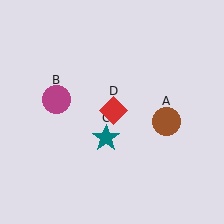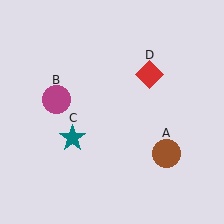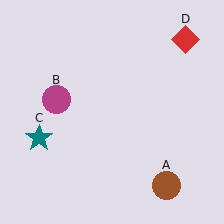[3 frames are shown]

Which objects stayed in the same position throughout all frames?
Magenta circle (object B) remained stationary.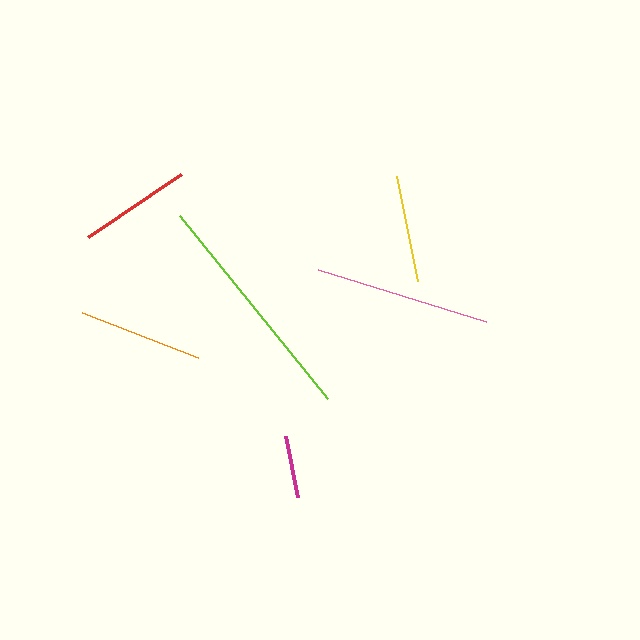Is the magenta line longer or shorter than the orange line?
The orange line is longer than the magenta line.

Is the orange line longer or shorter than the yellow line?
The orange line is longer than the yellow line.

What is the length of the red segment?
The red segment is approximately 112 pixels long.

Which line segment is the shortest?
The magenta line is the shortest at approximately 62 pixels.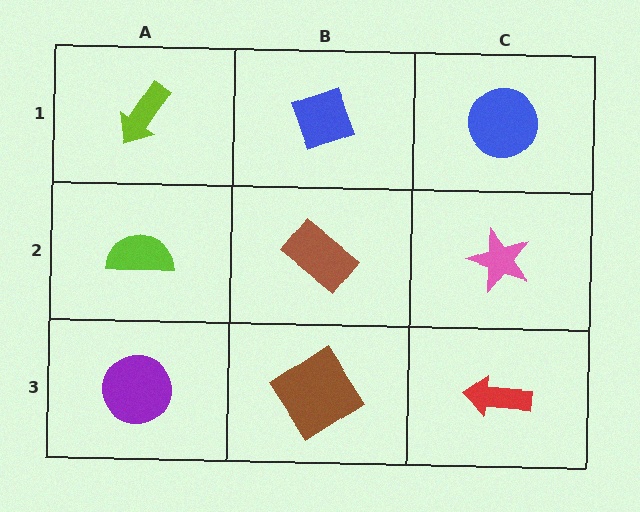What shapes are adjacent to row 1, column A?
A lime semicircle (row 2, column A), a blue diamond (row 1, column B).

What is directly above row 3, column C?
A pink star.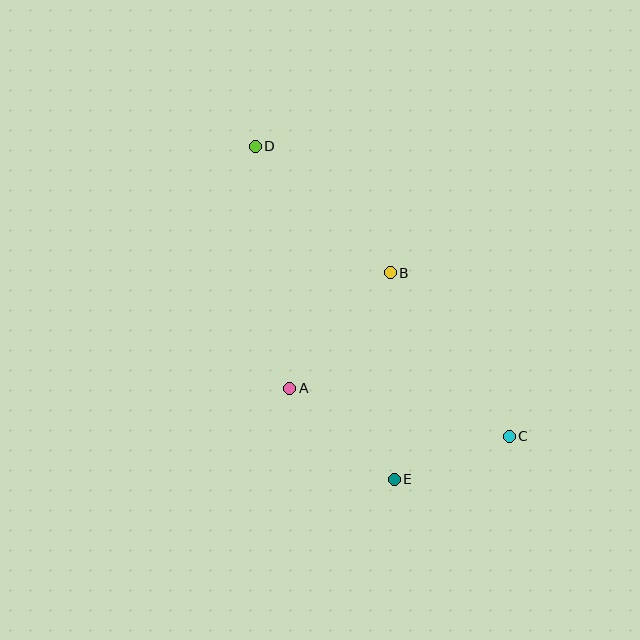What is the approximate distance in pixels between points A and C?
The distance between A and C is approximately 225 pixels.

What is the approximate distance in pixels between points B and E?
The distance between B and E is approximately 206 pixels.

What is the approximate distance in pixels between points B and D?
The distance between B and D is approximately 185 pixels.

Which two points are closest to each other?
Points C and E are closest to each other.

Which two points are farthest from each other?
Points C and D are farthest from each other.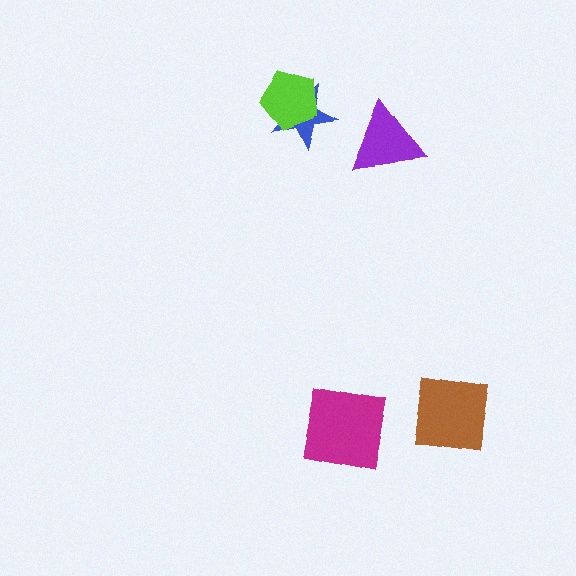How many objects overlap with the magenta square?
0 objects overlap with the magenta square.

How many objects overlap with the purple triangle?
0 objects overlap with the purple triangle.